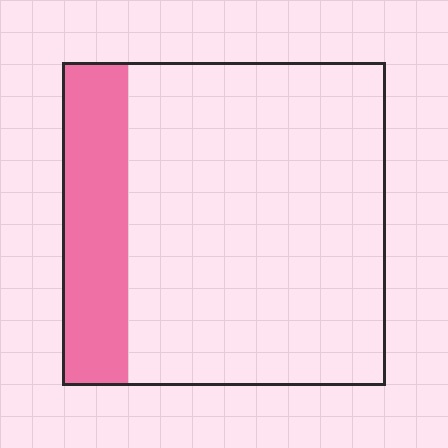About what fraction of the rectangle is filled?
About one fifth (1/5).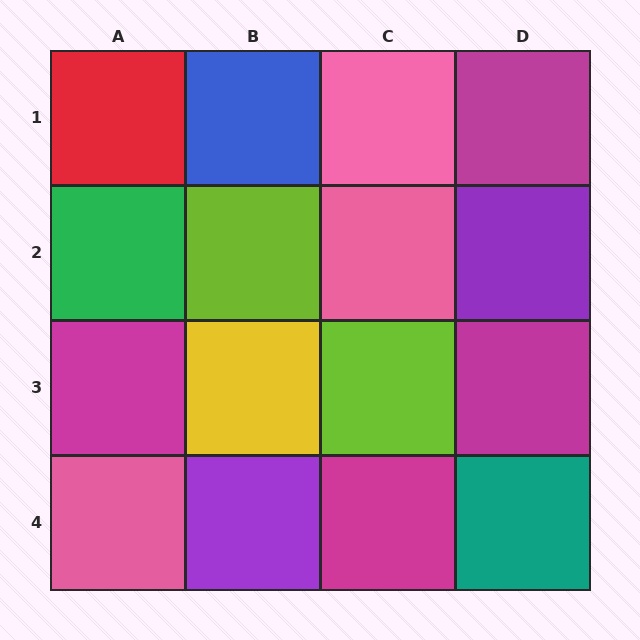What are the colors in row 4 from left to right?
Pink, purple, magenta, teal.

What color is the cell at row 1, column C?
Pink.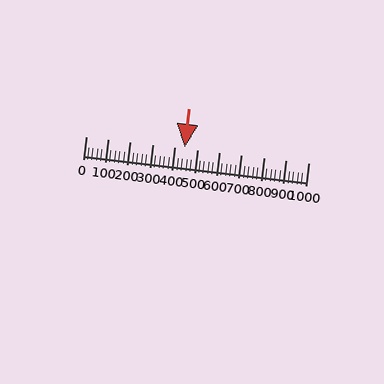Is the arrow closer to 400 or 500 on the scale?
The arrow is closer to 400.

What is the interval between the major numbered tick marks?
The major tick marks are spaced 100 units apart.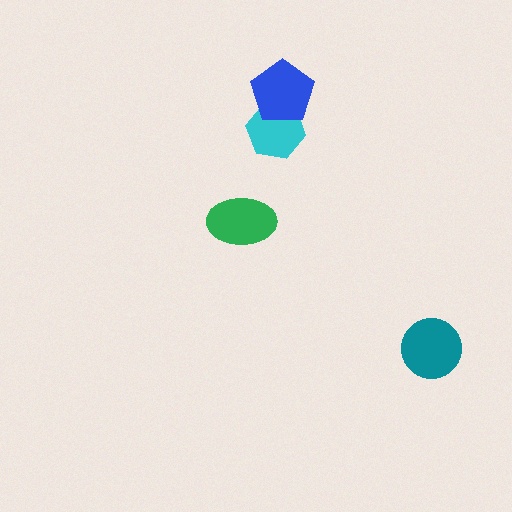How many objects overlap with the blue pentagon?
1 object overlaps with the blue pentagon.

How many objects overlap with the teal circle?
0 objects overlap with the teal circle.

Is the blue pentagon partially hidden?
No, no other shape covers it.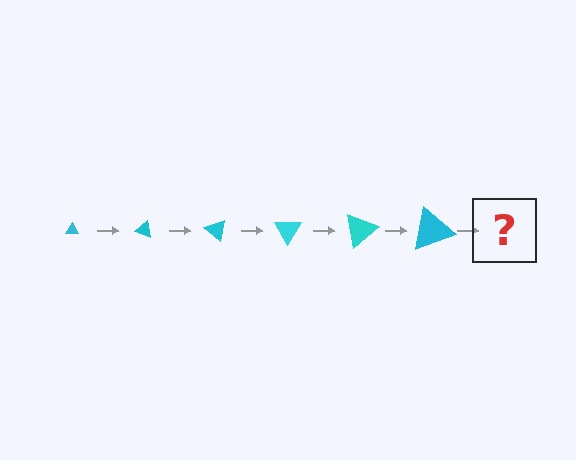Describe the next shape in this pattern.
It should be a triangle, larger than the previous one and rotated 120 degrees from the start.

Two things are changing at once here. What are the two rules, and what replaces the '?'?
The two rules are that the triangle grows larger each step and it rotates 20 degrees each step. The '?' should be a triangle, larger than the previous one and rotated 120 degrees from the start.